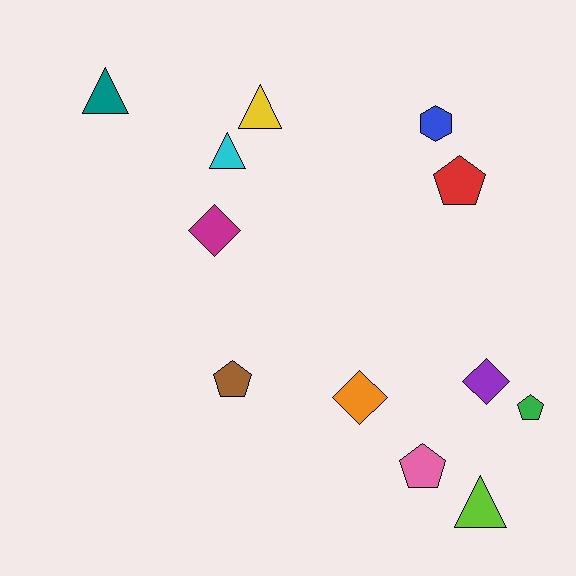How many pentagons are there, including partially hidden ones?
There are 4 pentagons.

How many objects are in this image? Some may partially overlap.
There are 12 objects.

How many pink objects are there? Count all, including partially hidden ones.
There is 1 pink object.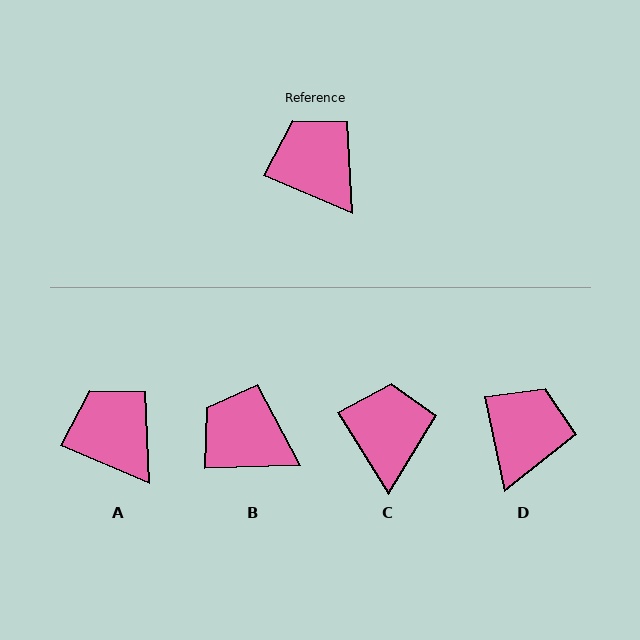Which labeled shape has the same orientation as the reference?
A.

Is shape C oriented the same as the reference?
No, it is off by about 34 degrees.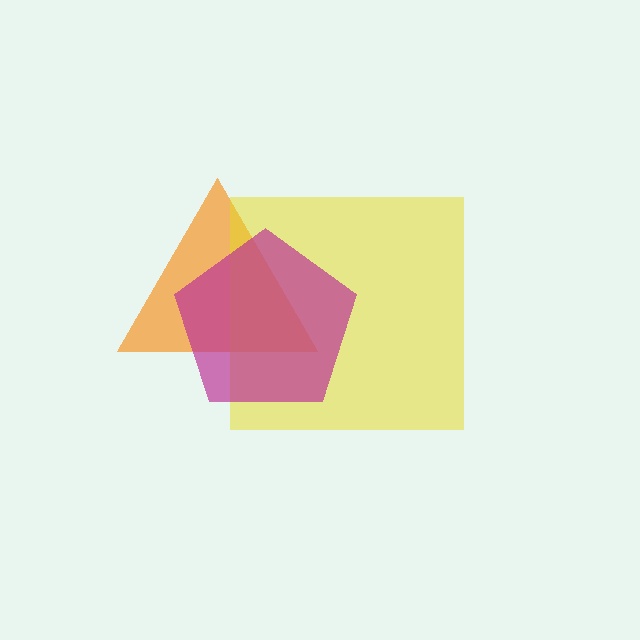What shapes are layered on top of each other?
The layered shapes are: an orange triangle, a yellow square, a magenta pentagon.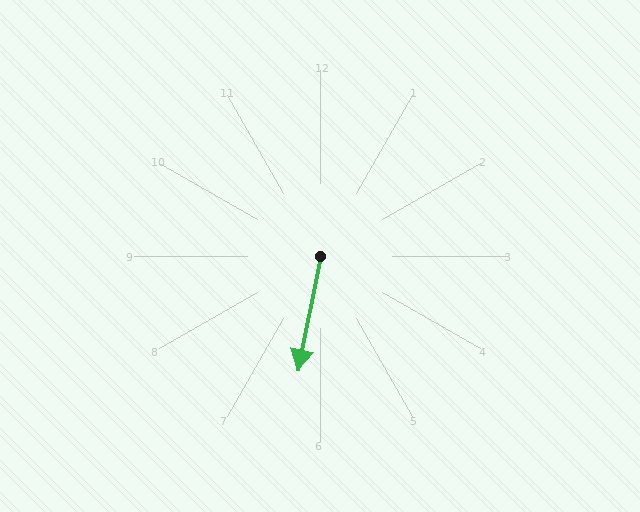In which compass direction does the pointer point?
South.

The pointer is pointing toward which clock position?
Roughly 6 o'clock.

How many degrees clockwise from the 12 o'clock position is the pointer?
Approximately 191 degrees.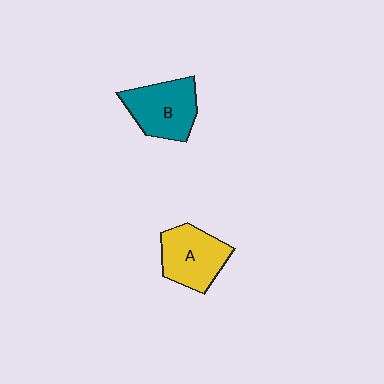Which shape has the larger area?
Shape B (teal).